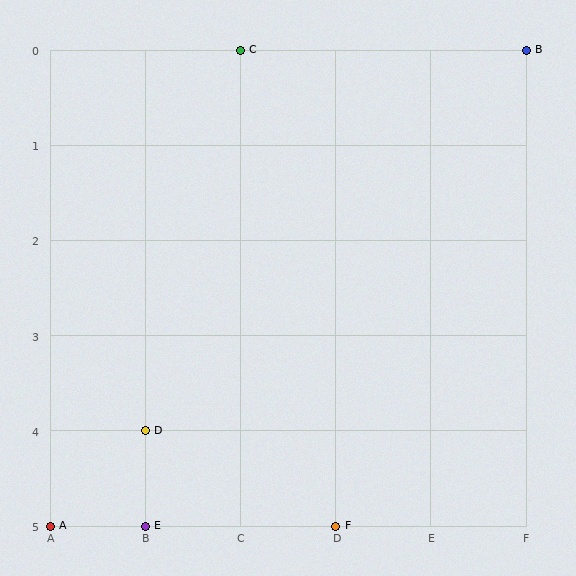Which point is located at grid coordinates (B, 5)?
Point E is at (B, 5).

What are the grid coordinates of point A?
Point A is at grid coordinates (A, 5).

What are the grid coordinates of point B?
Point B is at grid coordinates (F, 0).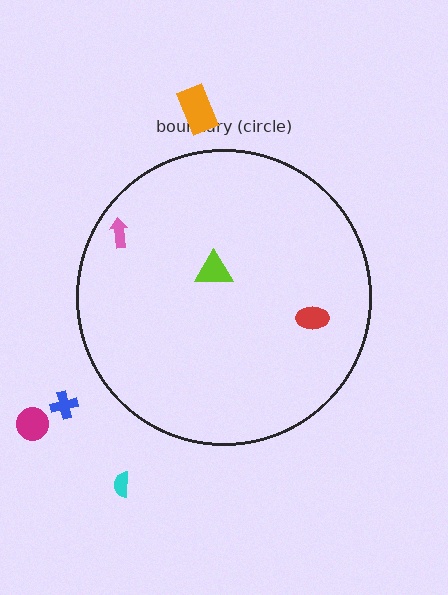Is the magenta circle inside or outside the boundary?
Outside.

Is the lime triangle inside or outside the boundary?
Inside.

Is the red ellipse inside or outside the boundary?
Inside.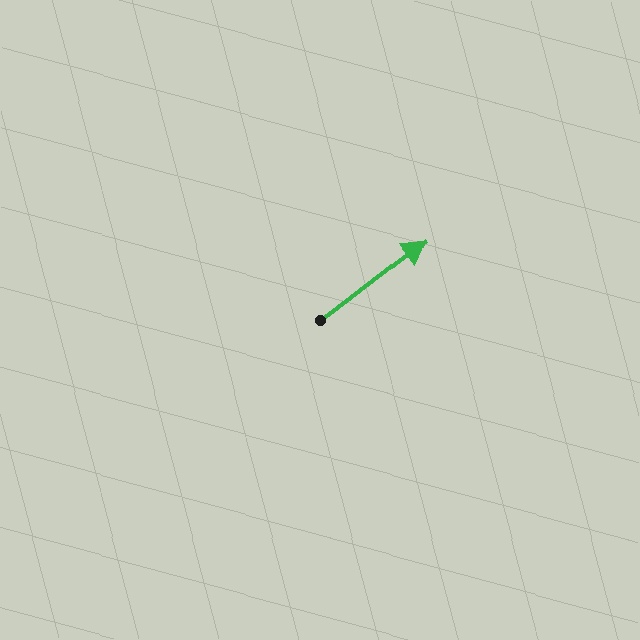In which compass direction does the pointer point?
Northeast.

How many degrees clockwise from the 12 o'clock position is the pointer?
Approximately 53 degrees.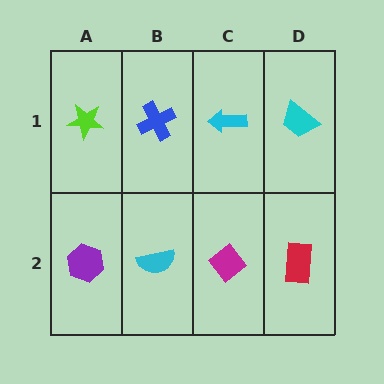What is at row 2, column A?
A purple hexagon.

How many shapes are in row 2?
4 shapes.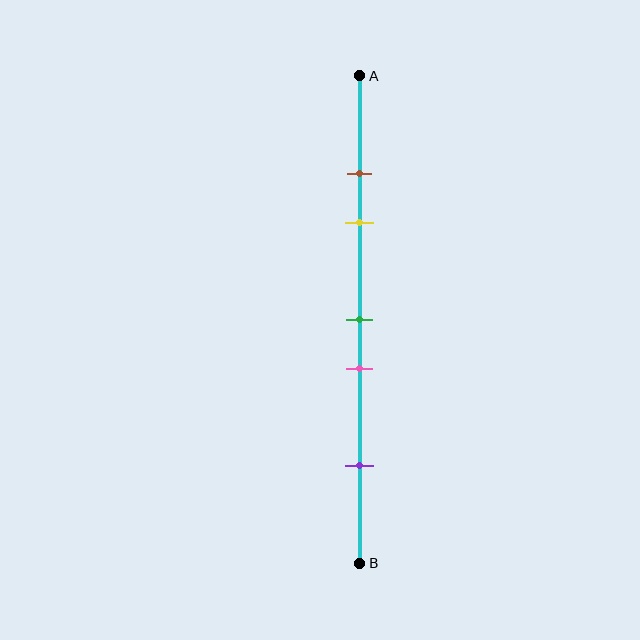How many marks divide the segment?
There are 5 marks dividing the segment.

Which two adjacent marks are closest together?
The brown and yellow marks are the closest adjacent pair.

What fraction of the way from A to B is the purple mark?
The purple mark is approximately 80% (0.8) of the way from A to B.